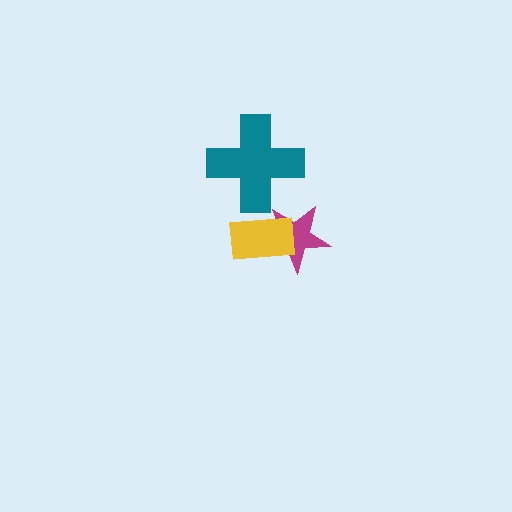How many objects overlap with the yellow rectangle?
1 object overlaps with the yellow rectangle.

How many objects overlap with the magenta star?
1 object overlaps with the magenta star.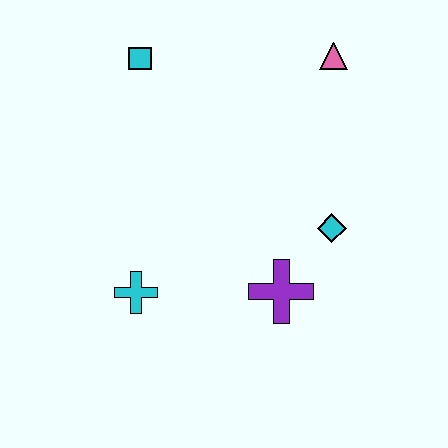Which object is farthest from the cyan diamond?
The cyan square is farthest from the cyan diamond.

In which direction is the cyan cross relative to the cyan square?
The cyan cross is below the cyan square.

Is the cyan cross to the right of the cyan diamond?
No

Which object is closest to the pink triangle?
The cyan diamond is closest to the pink triangle.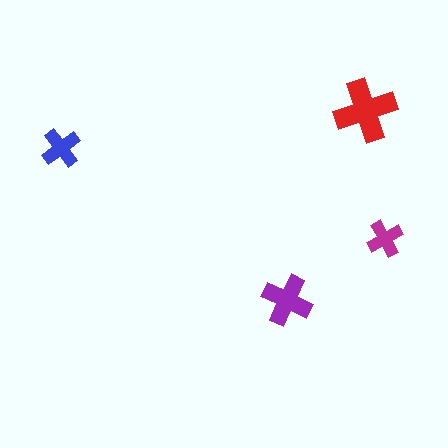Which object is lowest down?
The purple cross is bottommost.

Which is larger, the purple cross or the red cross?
The red one.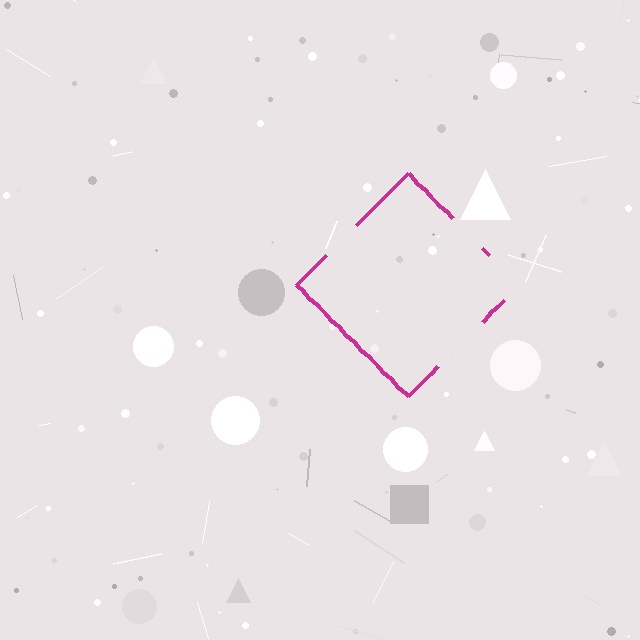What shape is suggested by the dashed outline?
The dashed outline suggests a diamond.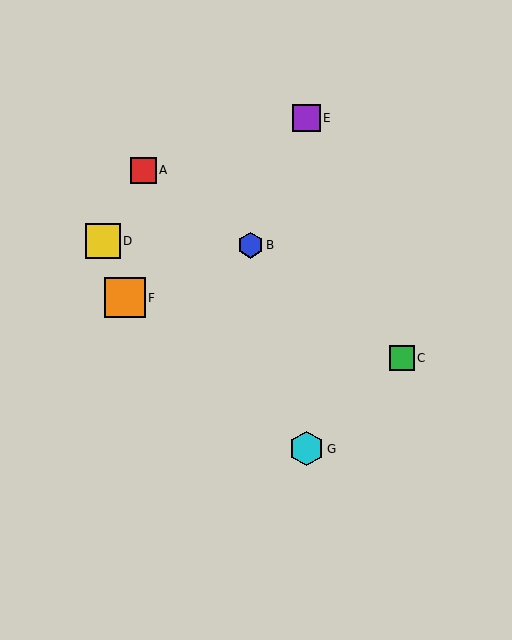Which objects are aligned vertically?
Objects E, G are aligned vertically.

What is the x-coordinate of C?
Object C is at x≈402.